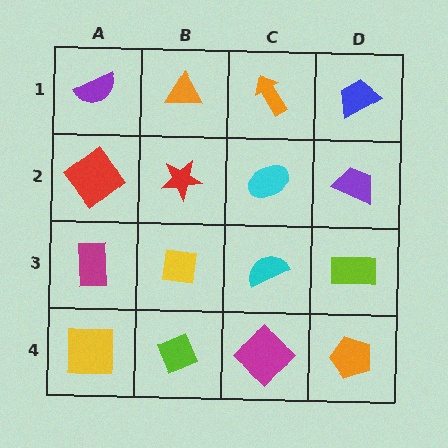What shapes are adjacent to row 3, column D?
A purple trapezoid (row 2, column D), an orange pentagon (row 4, column D), a cyan semicircle (row 3, column C).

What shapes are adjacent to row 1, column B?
A red star (row 2, column B), a purple semicircle (row 1, column A), an orange arrow (row 1, column C).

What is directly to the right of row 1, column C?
A blue trapezoid.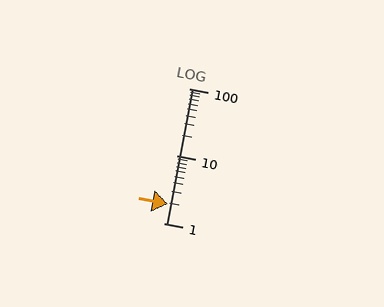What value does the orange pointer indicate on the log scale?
The pointer indicates approximately 1.9.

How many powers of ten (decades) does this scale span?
The scale spans 2 decades, from 1 to 100.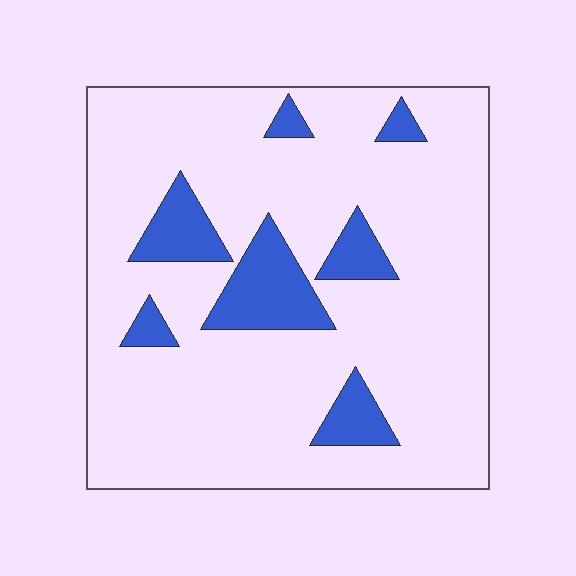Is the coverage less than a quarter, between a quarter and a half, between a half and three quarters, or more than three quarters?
Less than a quarter.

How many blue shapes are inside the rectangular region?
7.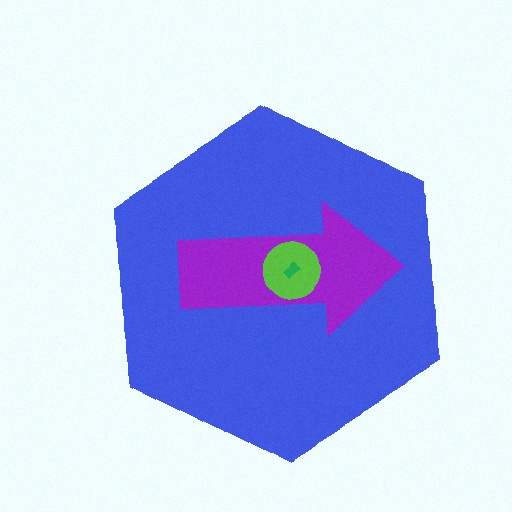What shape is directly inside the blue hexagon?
The purple arrow.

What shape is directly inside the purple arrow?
The lime circle.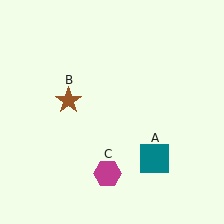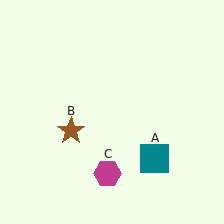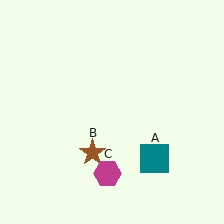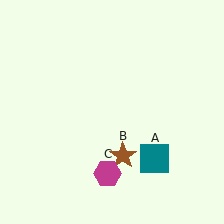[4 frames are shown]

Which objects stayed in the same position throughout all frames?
Teal square (object A) and magenta hexagon (object C) remained stationary.